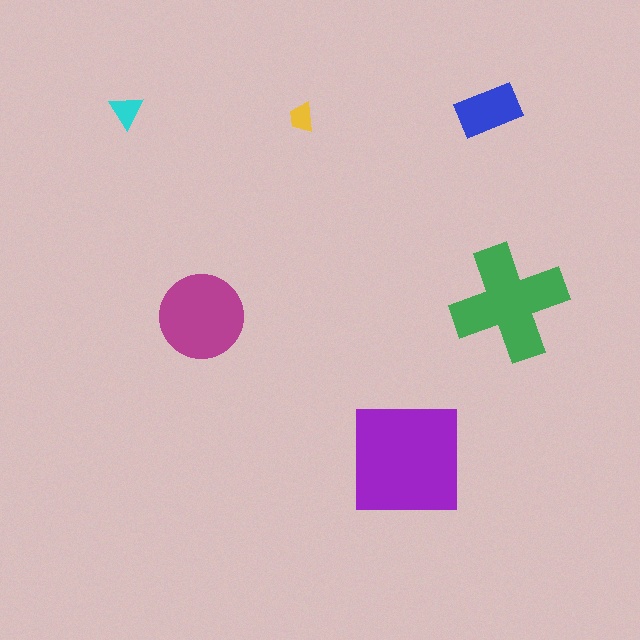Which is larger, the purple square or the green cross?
The purple square.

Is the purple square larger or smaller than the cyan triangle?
Larger.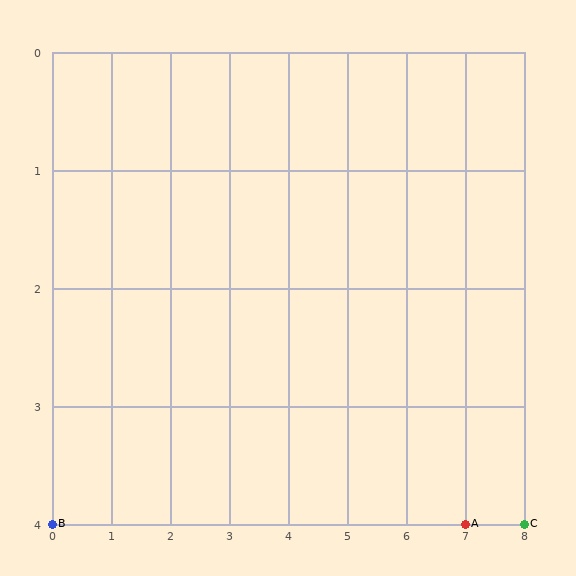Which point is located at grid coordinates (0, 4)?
Point B is at (0, 4).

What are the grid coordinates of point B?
Point B is at grid coordinates (0, 4).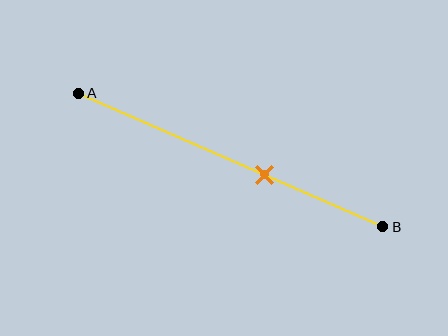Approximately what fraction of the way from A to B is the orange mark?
The orange mark is approximately 60% of the way from A to B.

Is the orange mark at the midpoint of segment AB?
No, the mark is at about 60% from A, not at the 50% midpoint.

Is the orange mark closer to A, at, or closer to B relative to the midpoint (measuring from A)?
The orange mark is closer to point B than the midpoint of segment AB.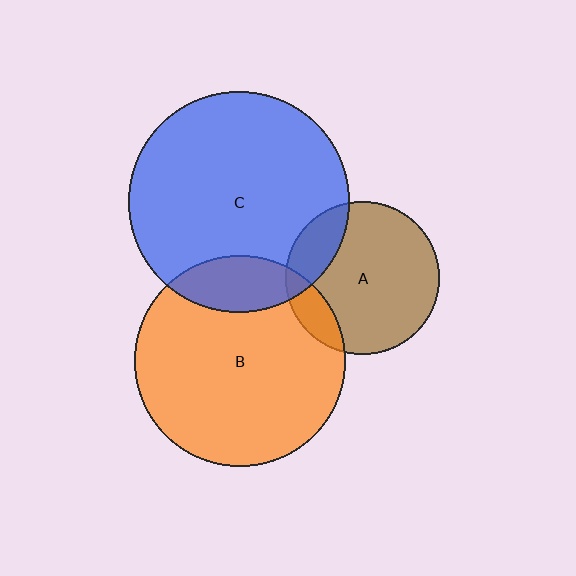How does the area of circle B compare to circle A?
Approximately 1.9 times.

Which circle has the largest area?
Circle C (blue).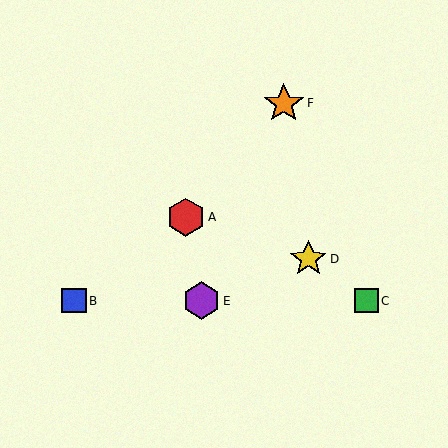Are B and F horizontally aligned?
No, B is at y≈301 and F is at y≈103.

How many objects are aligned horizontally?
3 objects (B, C, E) are aligned horizontally.